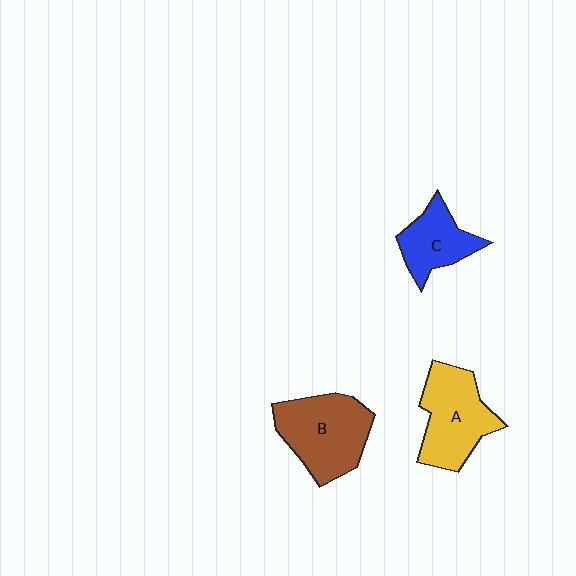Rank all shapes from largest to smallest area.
From largest to smallest: B (brown), A (yellow), C (blue).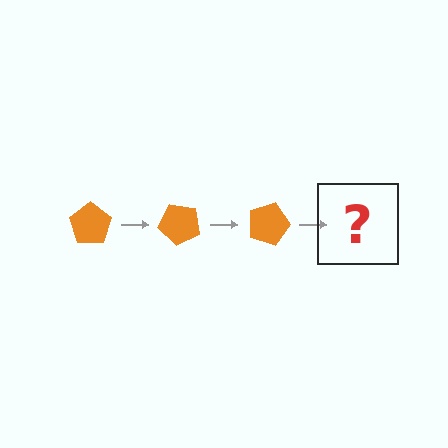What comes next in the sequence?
The next element should be an orange pentagon rotated 135 degrees.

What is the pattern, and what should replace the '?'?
The pattern is that the pentagon rotates 45 degrees each step. The '?' should be an orange pentagon rotated 135 degrees.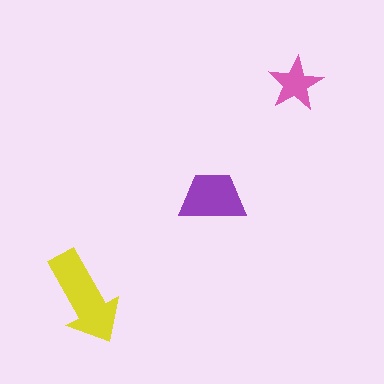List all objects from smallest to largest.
The pink star, the purple trapezoid, the yellow arrow.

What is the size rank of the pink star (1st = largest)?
3rd.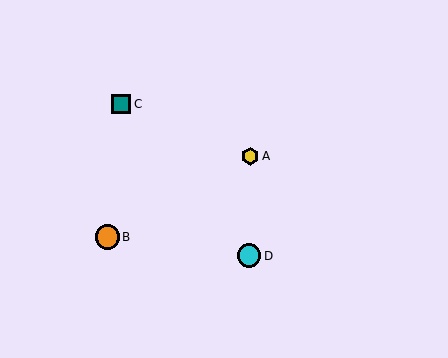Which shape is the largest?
The orange circle (labeled B) is the largest.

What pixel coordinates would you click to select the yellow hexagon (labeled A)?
Click at (250, 156) to select the yellow hexagon A.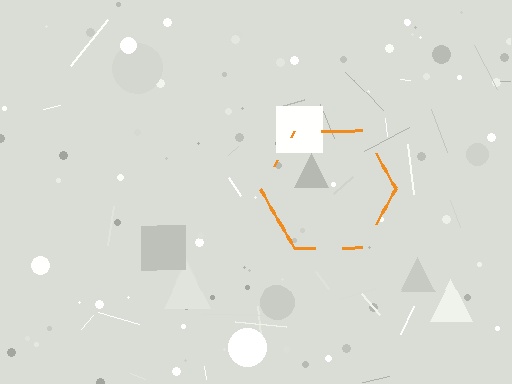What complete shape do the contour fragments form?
The contour fragments form a hexagon.